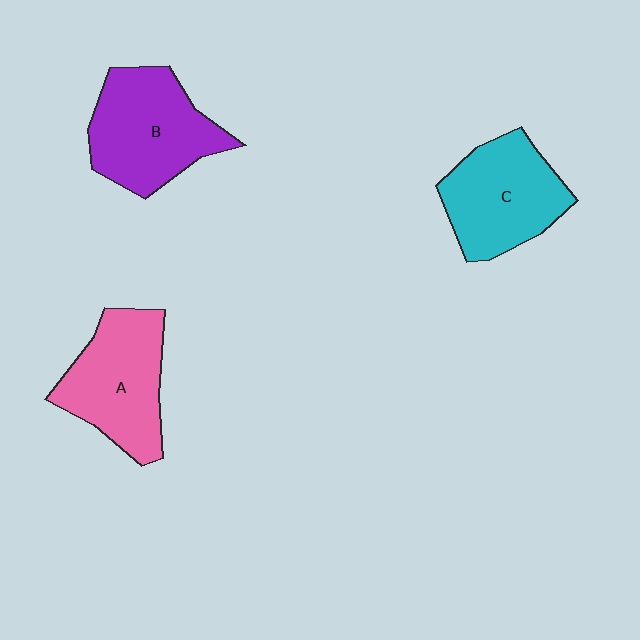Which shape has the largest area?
Shape B (purple).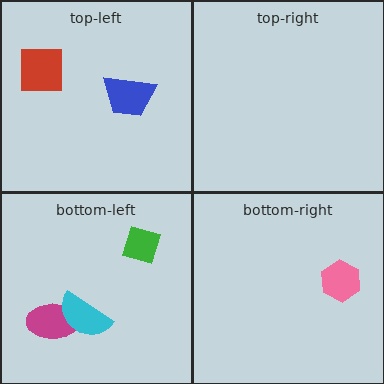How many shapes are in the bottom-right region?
1.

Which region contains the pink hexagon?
The bottom-right region.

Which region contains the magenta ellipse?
The bottom-left region.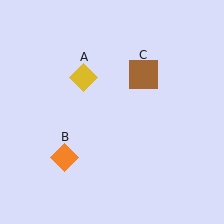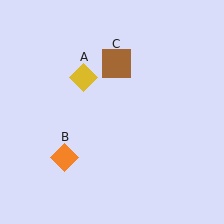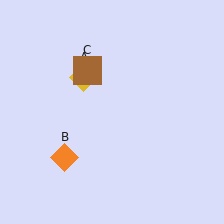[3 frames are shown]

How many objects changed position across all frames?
1 object changed position: brown square (object C).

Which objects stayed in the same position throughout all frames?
Yellow diamond (object A) and orange diamond (object B) remained stationary.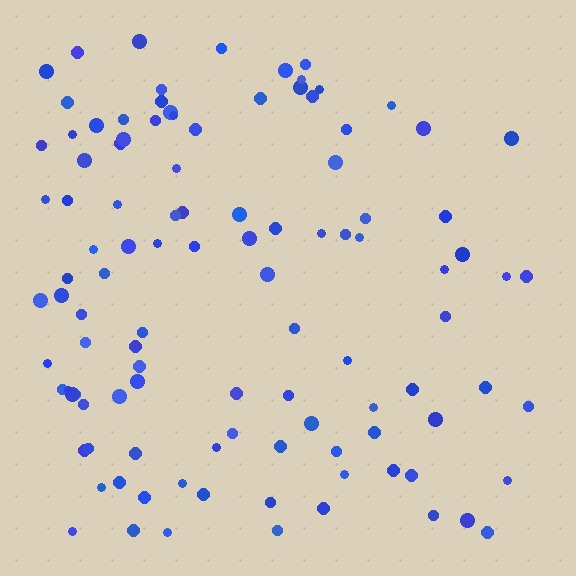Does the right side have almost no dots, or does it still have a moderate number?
Still a moderate number, just noticeably fewer than the left.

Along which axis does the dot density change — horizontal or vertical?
Horizontal.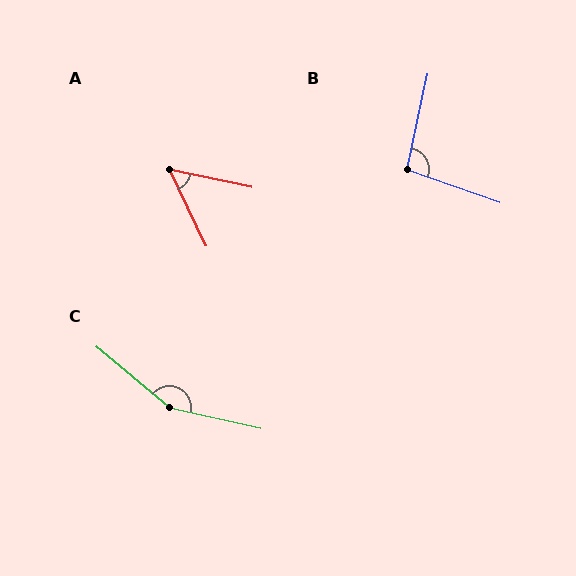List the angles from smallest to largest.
A (53°), B (97°), C (152°).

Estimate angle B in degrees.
Approximately 97 degrees.